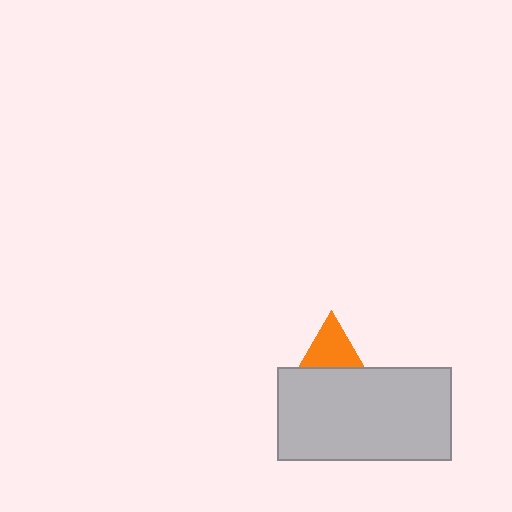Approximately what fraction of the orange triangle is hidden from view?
Roughly 45% of the orange triangle is hidden behind the light gray rectangle.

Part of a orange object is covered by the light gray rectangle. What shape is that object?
It is a triangle.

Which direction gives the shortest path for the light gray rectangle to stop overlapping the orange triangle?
Moving down gives the shortest separation.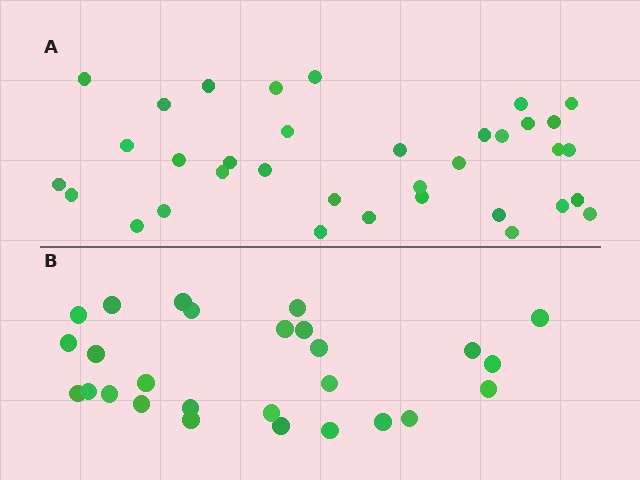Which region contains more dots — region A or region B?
Region A (the top region) has more dots.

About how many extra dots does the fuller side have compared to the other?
Region A has roughly 8 or so more dots than region B.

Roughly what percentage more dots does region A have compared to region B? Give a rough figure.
About 30% more.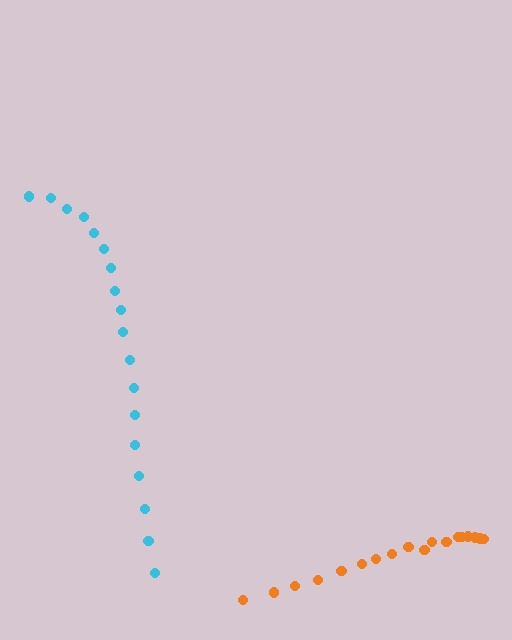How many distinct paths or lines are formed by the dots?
There are 2 distinct paths.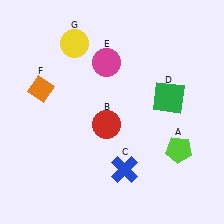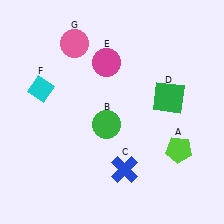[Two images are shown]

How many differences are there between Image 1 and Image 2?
There are 3 differences between the two images.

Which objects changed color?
B changed from red to green. F changed from orange to cyan. G changed from yellow to pink.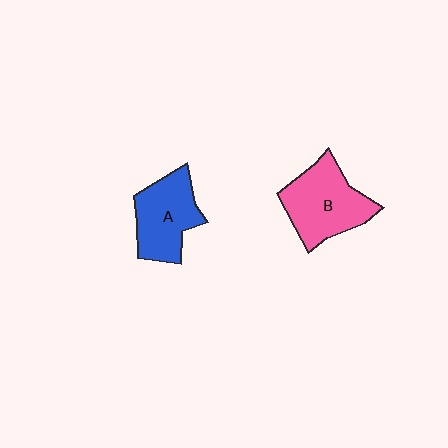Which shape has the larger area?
Shape B (pink).